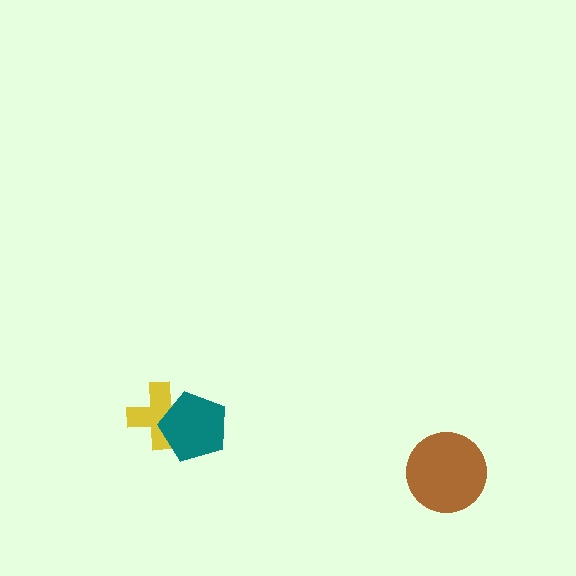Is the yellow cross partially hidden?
Yes, it is partially covered by another shape.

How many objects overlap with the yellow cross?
1 object overlaps with the yellow cross.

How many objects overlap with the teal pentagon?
1 object overlaps with the teal pentagon.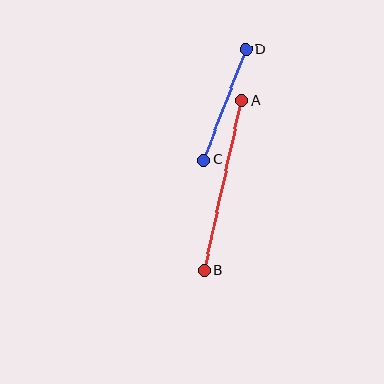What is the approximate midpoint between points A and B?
The midpoint is at approximately (223, 186) pixels.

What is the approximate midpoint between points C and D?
The midpoint is at approximately (225, 105) pixels.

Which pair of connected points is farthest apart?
Points A and B are farthest apart.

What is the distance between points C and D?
The distance is approximately 118 pixels.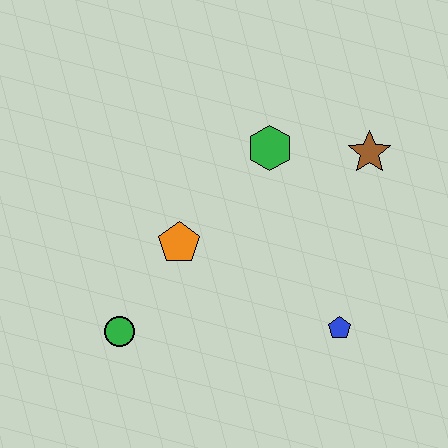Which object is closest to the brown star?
The green hexagon is closest to the brown star.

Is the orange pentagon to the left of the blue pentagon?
Yes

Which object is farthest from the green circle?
The brown star is farthest from the green circle.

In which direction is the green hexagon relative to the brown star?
The green hexagon is to the left of the brown star.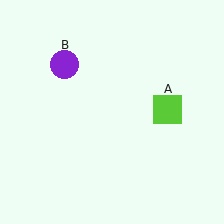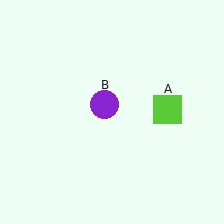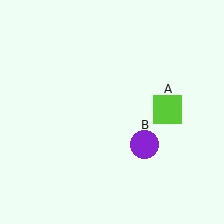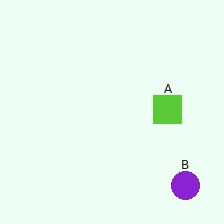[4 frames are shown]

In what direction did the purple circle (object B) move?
The purple circle (object B) moved down and to the right.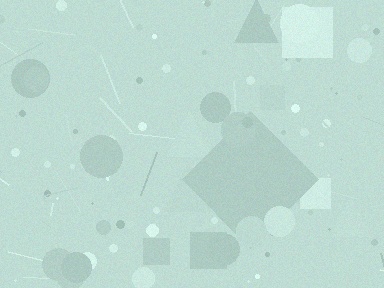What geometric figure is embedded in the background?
A diamond is embedded in the background.